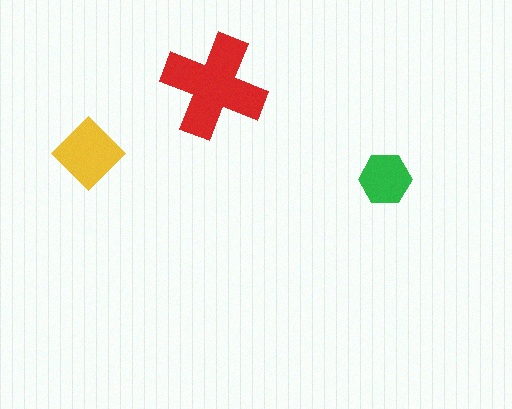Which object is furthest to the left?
The yellow diamond is leftmost.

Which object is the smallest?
The green hexagon.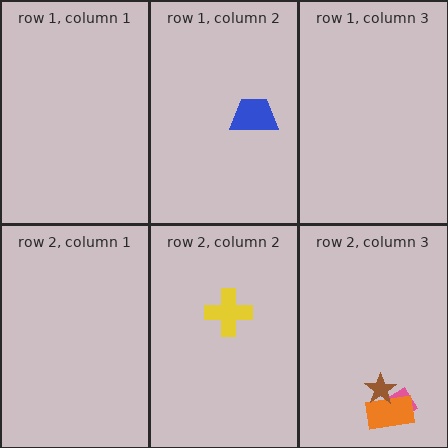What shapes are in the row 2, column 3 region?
The pink diamond, the orange rectangle, the brown star.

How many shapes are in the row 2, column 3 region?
3.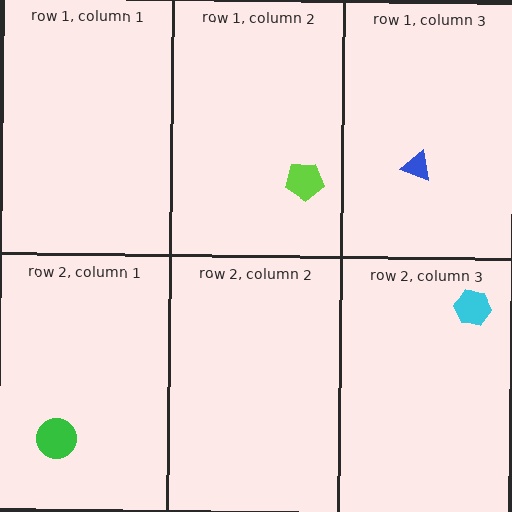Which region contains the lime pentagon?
The row 1, column 2 region.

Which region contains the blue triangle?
The row 1, column 3 region.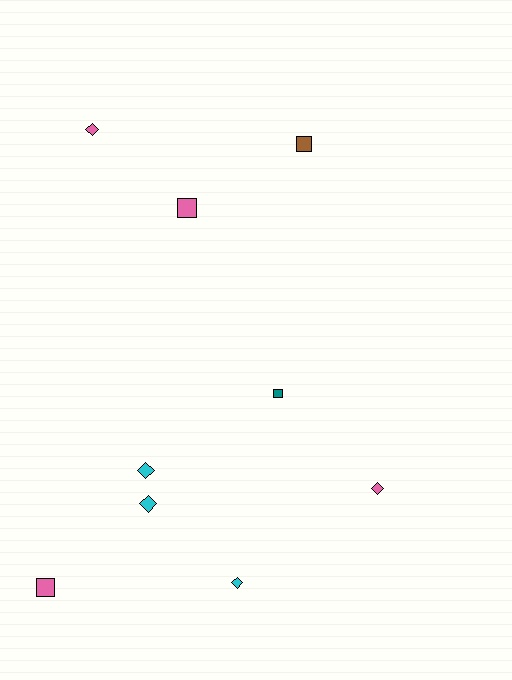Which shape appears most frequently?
Diamond, with 5 objects.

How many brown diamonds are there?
There are no brown diamonds.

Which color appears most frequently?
Pink, with 4 objects.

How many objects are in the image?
There are 9 objects.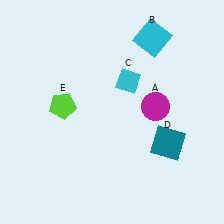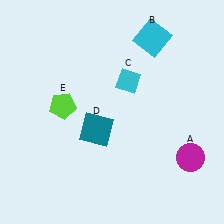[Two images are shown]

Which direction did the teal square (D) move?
The teal square (D) moved left.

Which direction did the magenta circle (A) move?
The magenta circle (A) moved down.